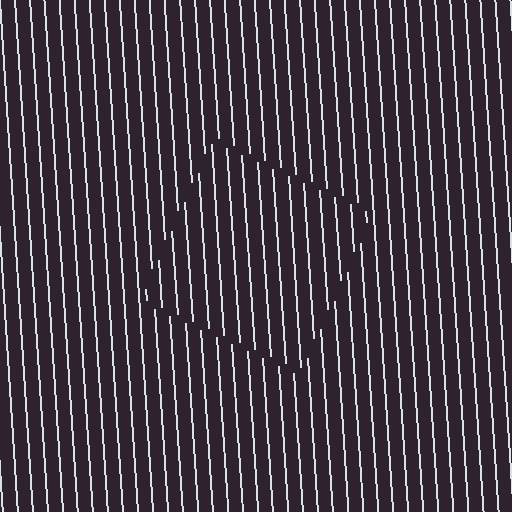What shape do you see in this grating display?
An illusory square. The interior of the shape contains the same grating, shifted by half a period — the contour is defined by the phase discontinuity where line-ends from the inner and outer gratings abut.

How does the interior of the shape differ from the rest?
The interior of the shape contains the same grating, shifted by half a period — the contour is defined by the phase discontinuity where line-ends from the inner and outer gratings abut.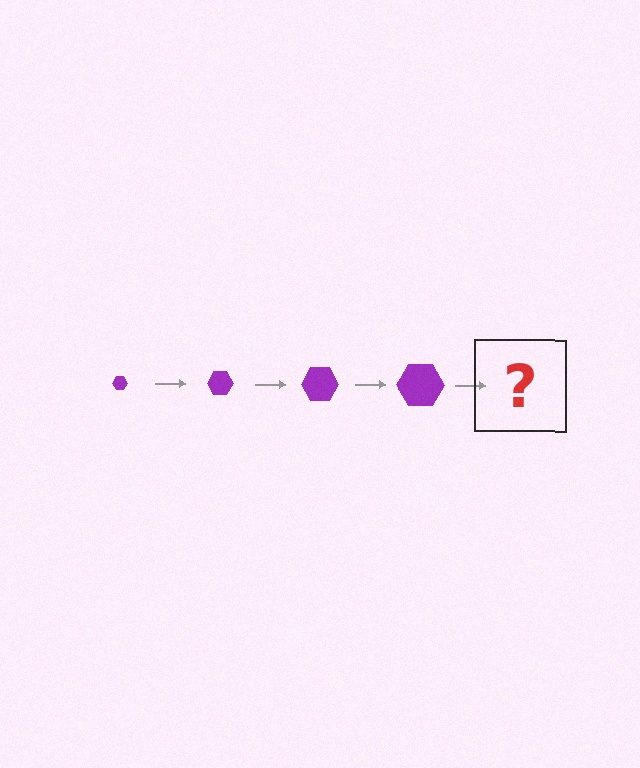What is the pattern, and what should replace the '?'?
The pattern is that the hexagon gets progressively larger each step. The '?' should be a purple hexagon, larger than the previous one.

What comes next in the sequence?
The next element should be a purple hexagon, larger than the previous one.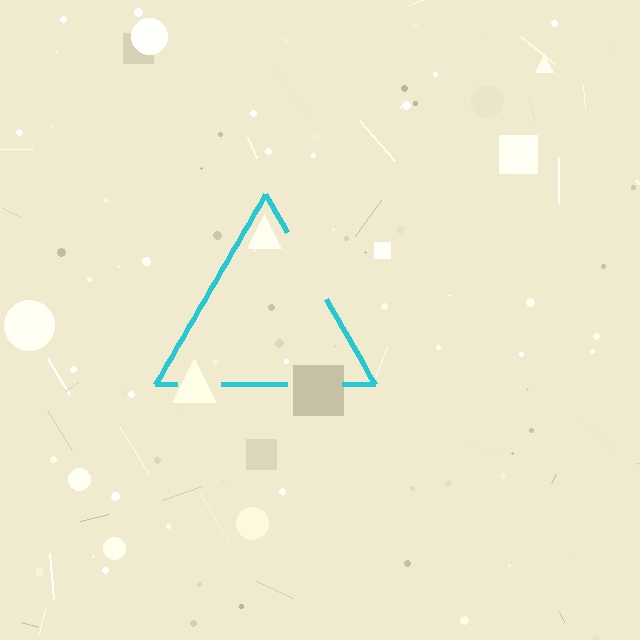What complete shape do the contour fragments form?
The contour fragments form a triangle.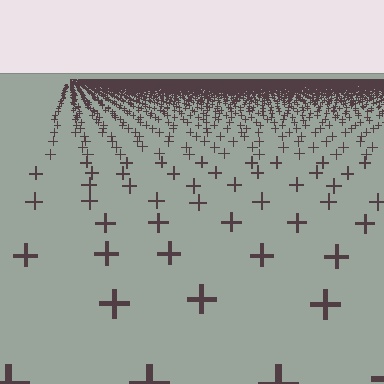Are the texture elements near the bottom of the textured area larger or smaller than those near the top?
Larger. Near the bottom, elements are closer to the viewer and appear at a bigger on-screen size.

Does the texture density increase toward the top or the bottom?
Density increases toward the top.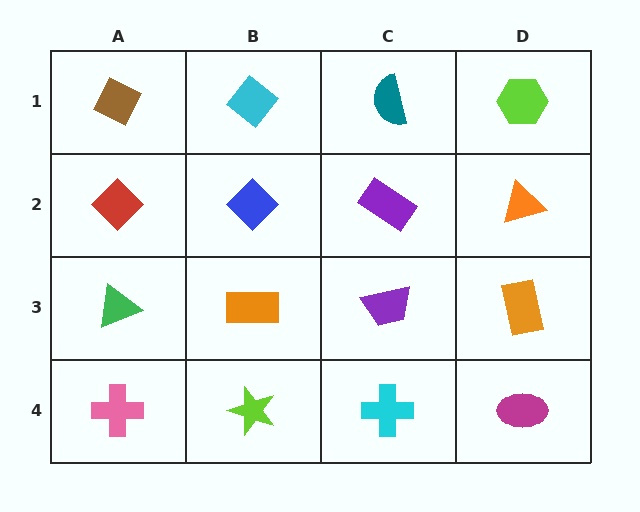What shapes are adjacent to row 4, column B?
An orange rectangle (row 3, column B), a pink cross (row 4, column A), a cyan cross (row 4, column C).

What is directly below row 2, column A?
A green triangle.